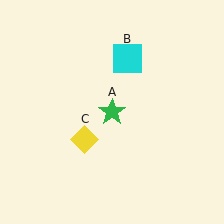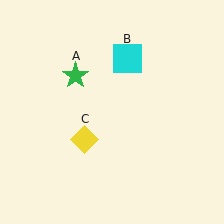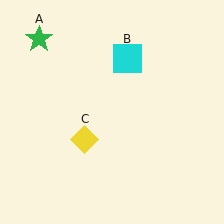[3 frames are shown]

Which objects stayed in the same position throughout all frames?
Cyan square (object B) and yellow diamond (object C) remained stationary.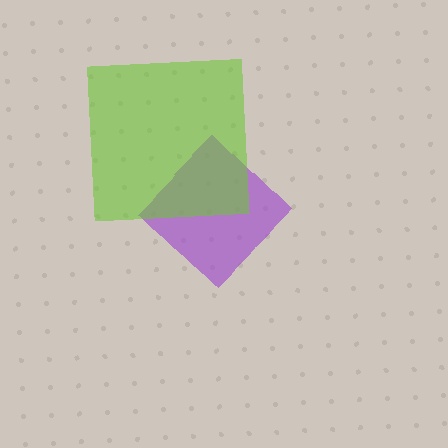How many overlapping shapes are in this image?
There are 2 overlapping shapes in the image.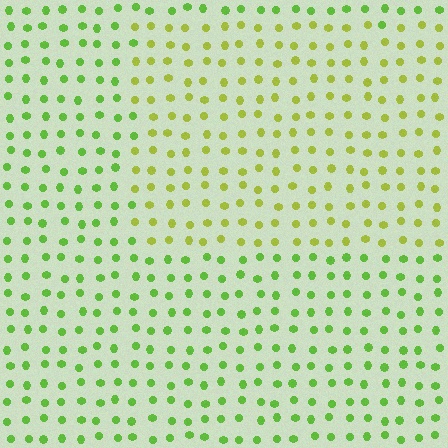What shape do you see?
I see a rectangle.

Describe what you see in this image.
The image is filled with small lime elements in a uniform arrangement. A rectangle-shaped region is visible where the elements are tinted to a slightly different hue, forming a subtle color boundary.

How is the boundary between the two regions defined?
The boundary is defined purely by a slight shift in hue (about 31 degrees). Spacing, size, and orientation are identical on both sides.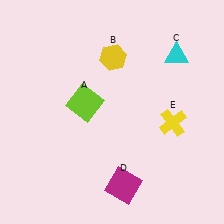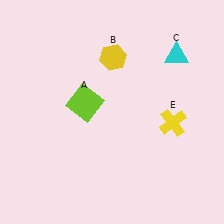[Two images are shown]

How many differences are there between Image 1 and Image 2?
There is 1 difference between the two images.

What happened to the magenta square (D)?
The magenta square (D) was removed in Image 2. It was in the bottom-right area of Image 1.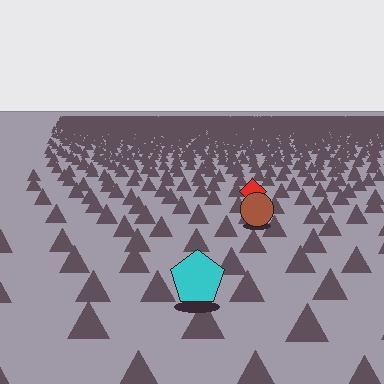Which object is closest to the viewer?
The cyan pentagon is closest. The texture marks near it are larger and more spread out.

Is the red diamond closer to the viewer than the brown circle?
No. The brown circle is closer — you can tell from the texture gradient: the ground texture is coarser near it.